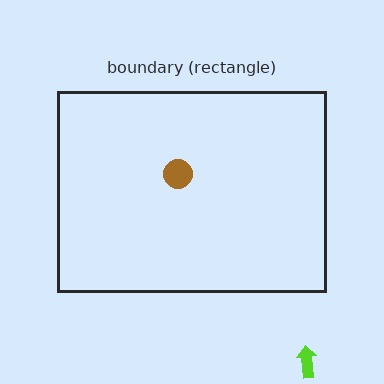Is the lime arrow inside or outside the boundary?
Outside.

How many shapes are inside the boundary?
1 inside, 1 outside.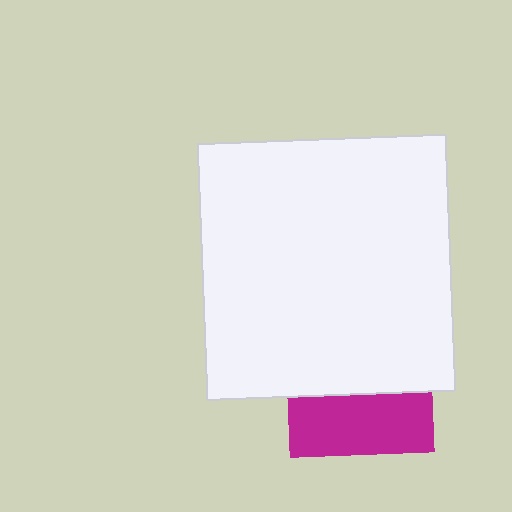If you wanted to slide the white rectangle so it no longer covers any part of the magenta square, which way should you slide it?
Slide it up — that is the most direct way to separate the two shapes.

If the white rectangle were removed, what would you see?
You would see the complete magenta square.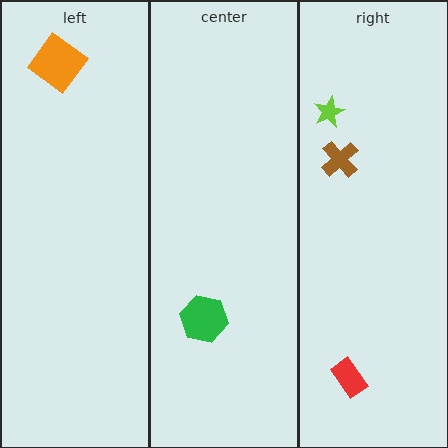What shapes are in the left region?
The orange diamond.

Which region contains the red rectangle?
The right region.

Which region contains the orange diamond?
The left region.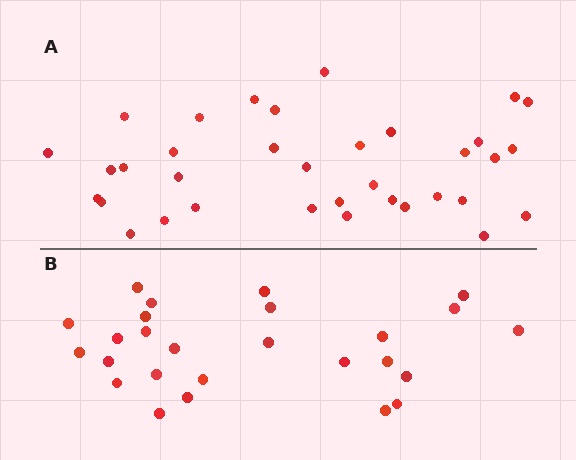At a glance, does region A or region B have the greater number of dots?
Region A (the top region) has more dots.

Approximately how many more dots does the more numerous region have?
Region A has roughly 8 or so more dots than region B.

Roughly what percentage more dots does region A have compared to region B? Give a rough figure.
About 35% more.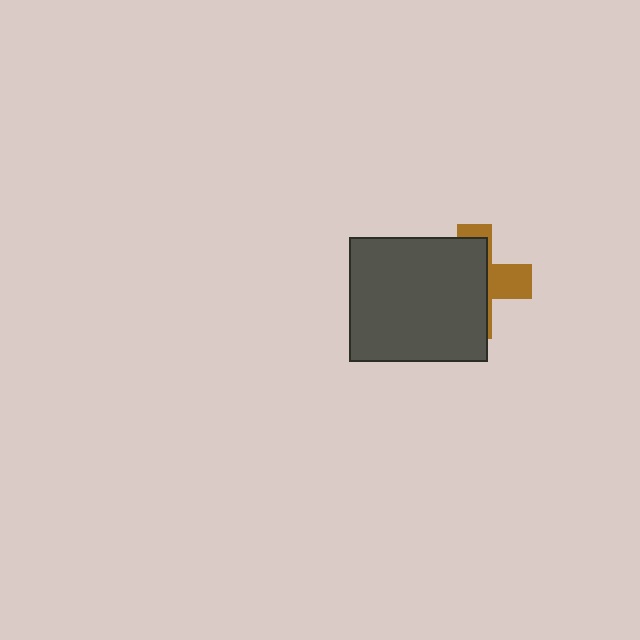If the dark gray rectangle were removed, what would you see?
You would see the complete brown cross.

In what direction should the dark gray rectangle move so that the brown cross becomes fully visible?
The dark gray rectangle should move left. That is the shortest direction to clear the overlap and leave the brown cross fully visible.